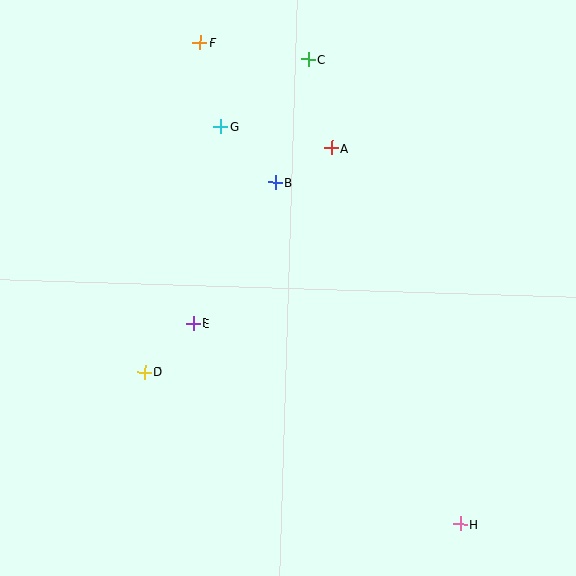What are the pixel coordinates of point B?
Point B is at (275, 182).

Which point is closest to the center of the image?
Point E at (193, 323) is closest to the center.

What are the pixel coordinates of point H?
Point H is at (460, 524).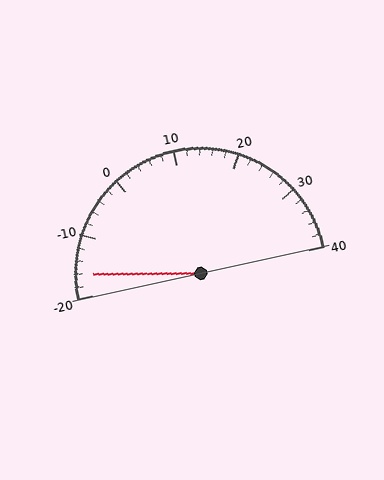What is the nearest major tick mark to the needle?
The nearest major tick mark is -20.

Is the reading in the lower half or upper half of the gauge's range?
The reading is in the lower half of the range (-20 to 40).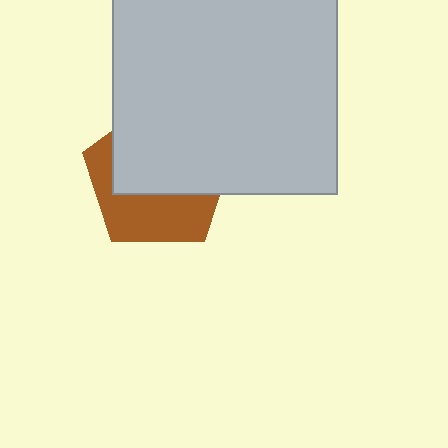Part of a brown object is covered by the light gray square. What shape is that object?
It is a pentagon.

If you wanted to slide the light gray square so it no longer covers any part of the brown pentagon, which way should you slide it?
Slide it up — that is the most direct way to separate the two shapes.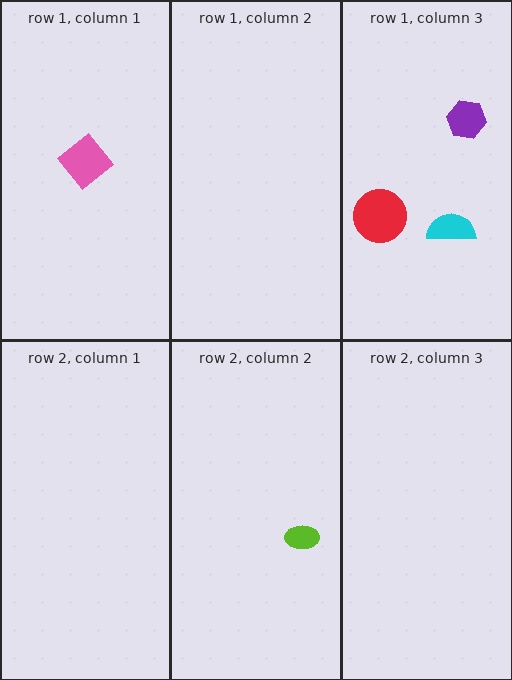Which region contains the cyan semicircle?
The row 1, column 3 region.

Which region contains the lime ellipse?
The row 2, column 2 region.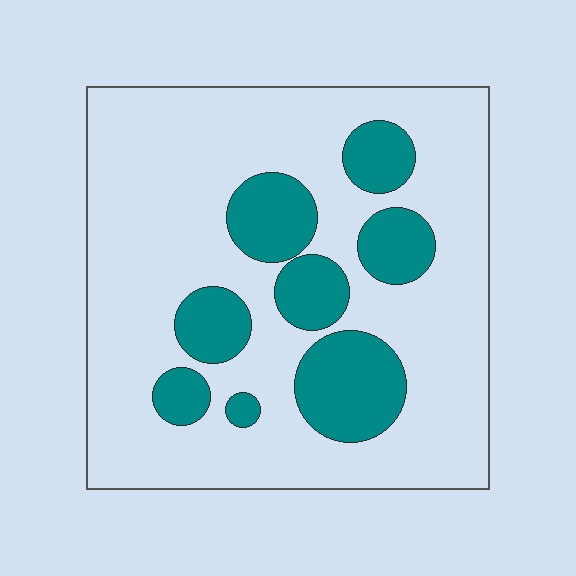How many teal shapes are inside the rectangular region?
8.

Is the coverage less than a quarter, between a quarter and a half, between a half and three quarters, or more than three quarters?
Less than a quarter.